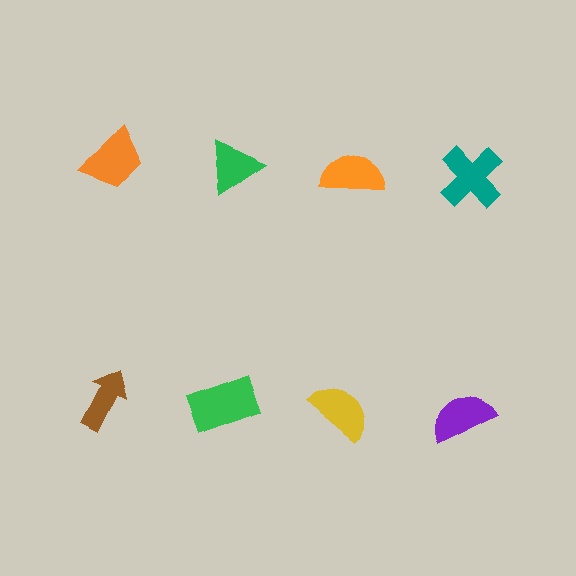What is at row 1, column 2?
A green triangle.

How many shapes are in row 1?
4 shapes.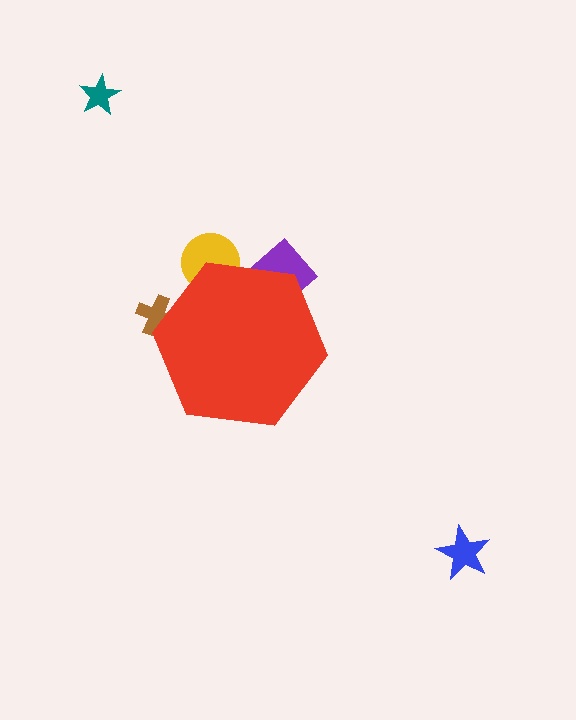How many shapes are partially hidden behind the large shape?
3 shapes are partially hidden.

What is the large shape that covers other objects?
A red hexagon.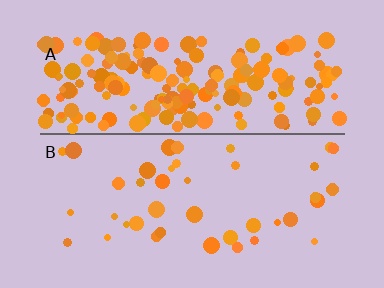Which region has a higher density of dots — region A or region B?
A (the top).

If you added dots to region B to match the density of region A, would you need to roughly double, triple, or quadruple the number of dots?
Approximately quadruple.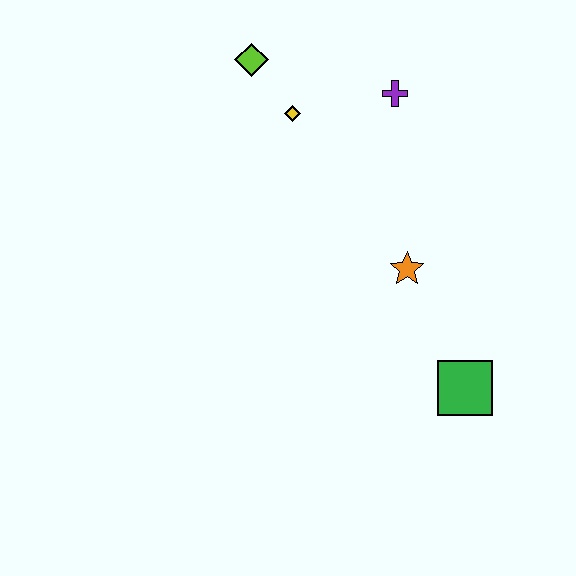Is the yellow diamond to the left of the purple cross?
Yes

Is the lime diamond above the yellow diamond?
Yes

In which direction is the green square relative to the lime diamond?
The green square is below the lime diamond.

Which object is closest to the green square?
The orange star is closest to the green square.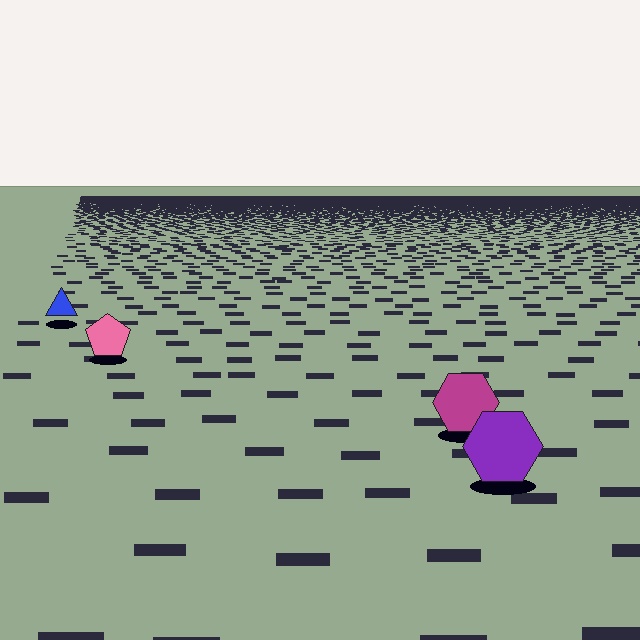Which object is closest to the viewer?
The purple hexagon is closest. The texture marks near it are larger and more spread out.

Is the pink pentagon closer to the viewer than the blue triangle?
Yes. The pink pentagon is closer — you can tell from the texture gradient: the ground texture is coarser near it.